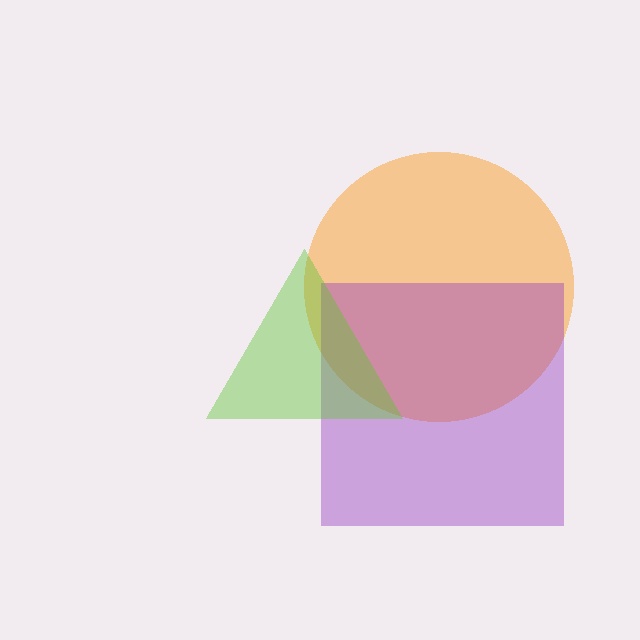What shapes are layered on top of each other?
The layered shapes are: an orange circle, a purple square, a lime triangle.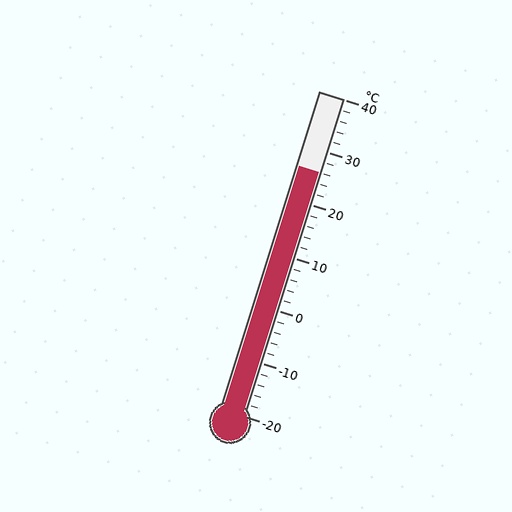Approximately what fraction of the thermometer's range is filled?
The thermometer is filled to approximately 75% of its range.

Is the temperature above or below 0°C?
The temperature is above 0°C.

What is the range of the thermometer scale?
The thermometer scale ranges from -20°C to 40°C.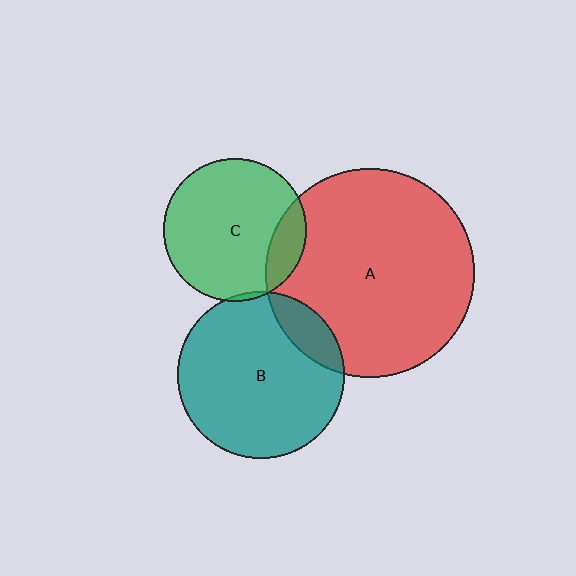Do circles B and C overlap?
Yes.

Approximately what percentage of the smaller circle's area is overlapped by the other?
Approximately 5%.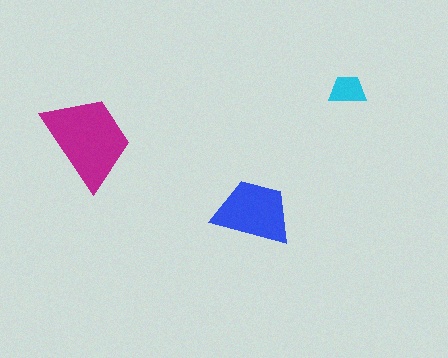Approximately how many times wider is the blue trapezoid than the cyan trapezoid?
About 2 times wider.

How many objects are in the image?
There are 3 objects in the image.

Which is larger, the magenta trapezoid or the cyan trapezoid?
The magenta one.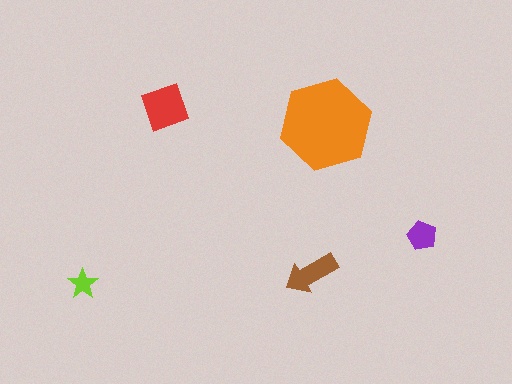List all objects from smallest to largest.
The lime star, the purple pentagon, the brown arrow, the red diamond, the orange hexagon.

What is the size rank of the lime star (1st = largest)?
5th.